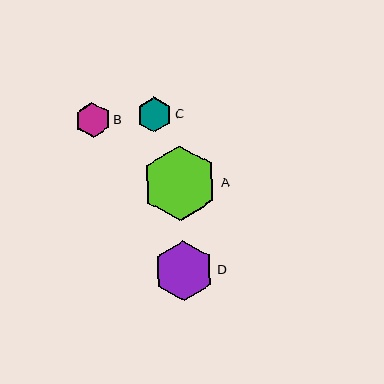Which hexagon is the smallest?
Hexagon B is the smallest with a size of approximately 35 pixels.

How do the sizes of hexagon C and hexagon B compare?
Hexagon C and hexagon B are approximately the same size.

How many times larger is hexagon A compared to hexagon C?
Hexagon A is approximately 2.2 times the size of hexagon C.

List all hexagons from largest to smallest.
From largest to smallest: A, D, C, B.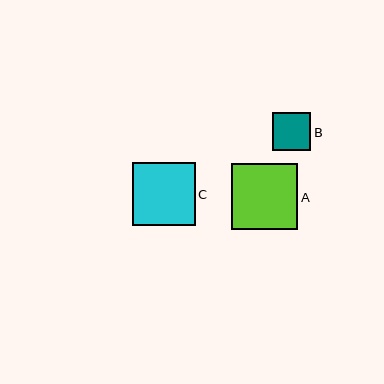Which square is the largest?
Square A is the largest with a size of approximately 66 pixels.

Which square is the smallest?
Square B is the smallest with a size of approximately 38 pixels.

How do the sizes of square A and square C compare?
Square A and square C are approximately the same size.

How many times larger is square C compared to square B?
Square C is approximately 1.6 times the size of square B.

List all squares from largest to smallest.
From largest to smallest: A, C, B.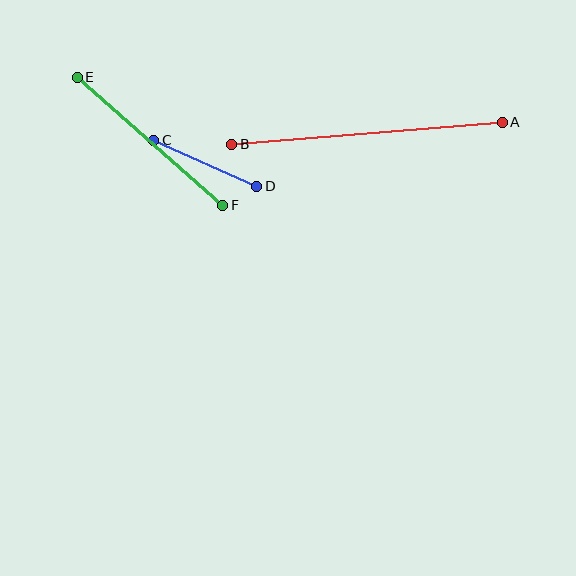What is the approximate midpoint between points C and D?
The midpoint is at approximately (205, 163) pixels.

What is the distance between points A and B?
The distance is approximately 271 pixels.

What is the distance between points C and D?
The distance is approximately 112 pixels.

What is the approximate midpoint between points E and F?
The midpoint is at approximately (150, 141) pixels.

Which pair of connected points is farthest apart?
Points A and B are farthest apart.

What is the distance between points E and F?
The distance is approximately 194 pixels.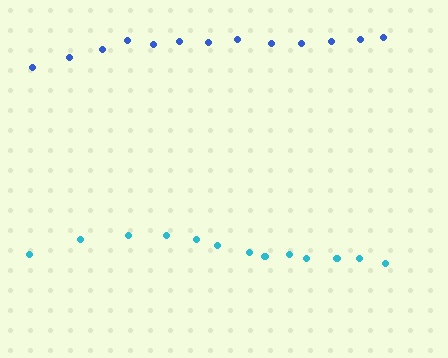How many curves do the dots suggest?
There are 2 distinct paths.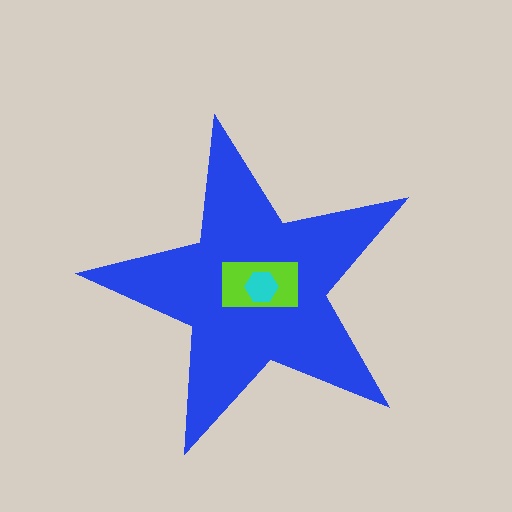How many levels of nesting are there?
3.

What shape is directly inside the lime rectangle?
The cyan hexagon.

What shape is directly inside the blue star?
The lime rectangle.